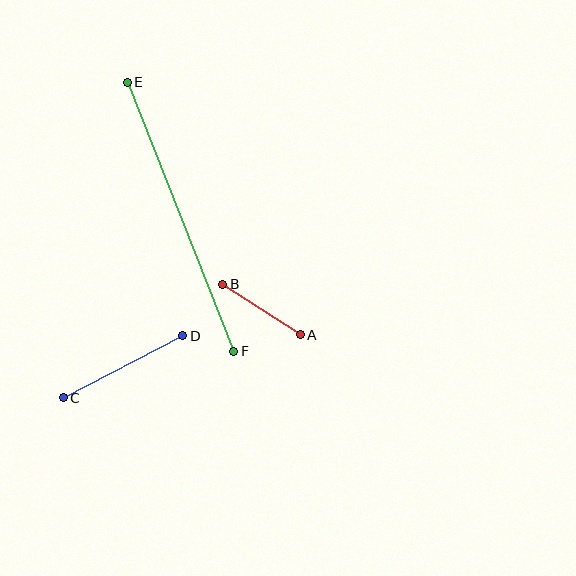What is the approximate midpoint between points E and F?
The midpoint is at approximately (181, 217) pixels.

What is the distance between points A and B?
The distance is approximately 93 pixels.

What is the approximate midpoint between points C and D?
The midpoint is at approximately (123, 367) pixels.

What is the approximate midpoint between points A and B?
The midpoint is at approximately (262, 309) pixels.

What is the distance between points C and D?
The distance is approximately 134 pixels.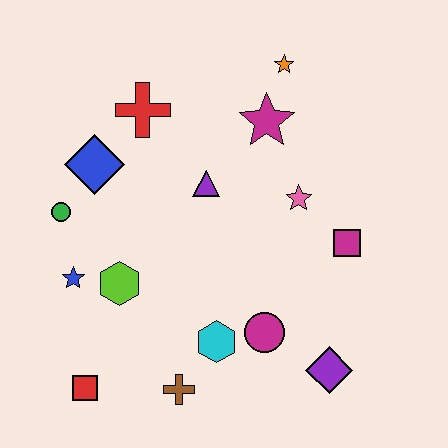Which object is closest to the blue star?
The lime hexagon is closest to the blue star.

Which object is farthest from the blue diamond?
The purple diamond is farthest from the blue diamond.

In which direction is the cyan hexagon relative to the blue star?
The cyan hexagon is to the right of the blue star.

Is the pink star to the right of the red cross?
Yes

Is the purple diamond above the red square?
Yes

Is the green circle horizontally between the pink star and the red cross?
No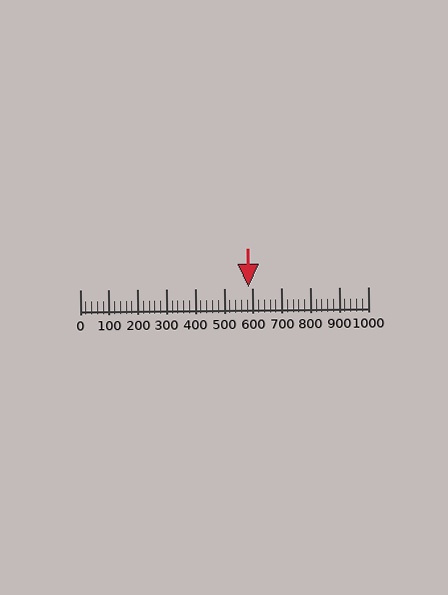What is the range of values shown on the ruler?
The ruler shows values from 0 to 1000.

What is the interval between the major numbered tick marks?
The major tick marks are spaced 100 units apart.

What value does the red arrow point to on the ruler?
The red arrow points to approximately 585.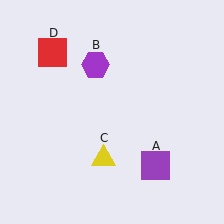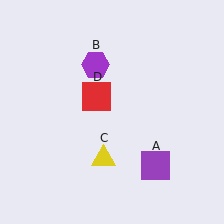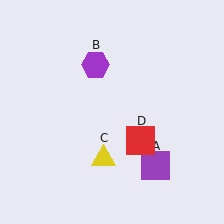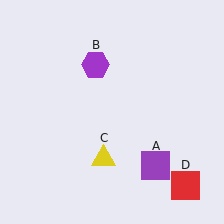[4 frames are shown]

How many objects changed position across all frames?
1 object changed position: red square (object D).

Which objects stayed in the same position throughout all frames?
Purple square (object A) and purple hexagon (object B) and yellow triangle (object C) remained stationary.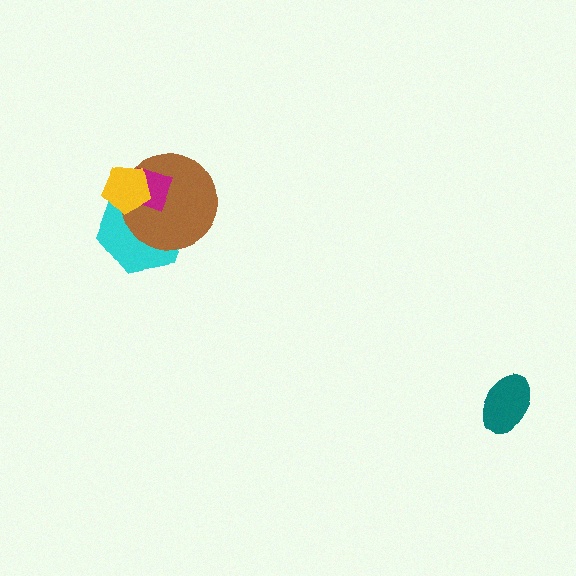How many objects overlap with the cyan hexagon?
3 objects overlap with the cyan hexagon.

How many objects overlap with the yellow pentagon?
3 objects overlap with the yellow pentagon.